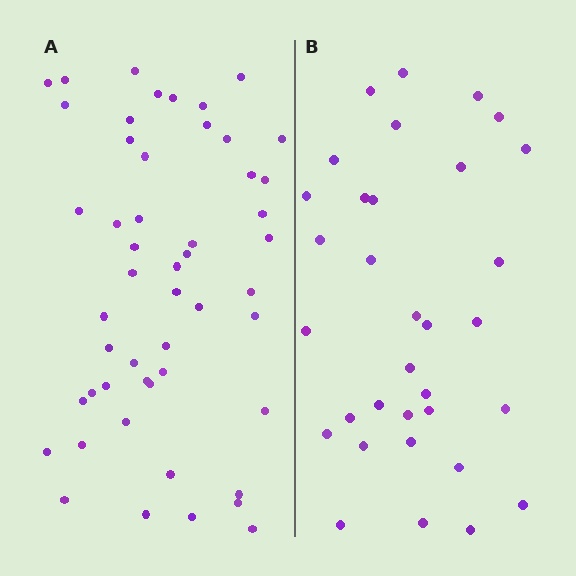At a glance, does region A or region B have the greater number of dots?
Region A (the left region) has more dots.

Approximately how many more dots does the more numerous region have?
Region A has approximately 20 more dots than region B.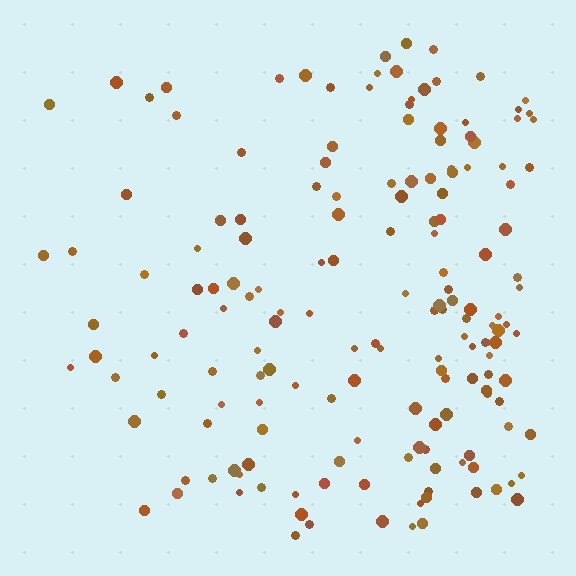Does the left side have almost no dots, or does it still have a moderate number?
Still a moderate number, just noticeably fewer than the right.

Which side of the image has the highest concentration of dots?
The right.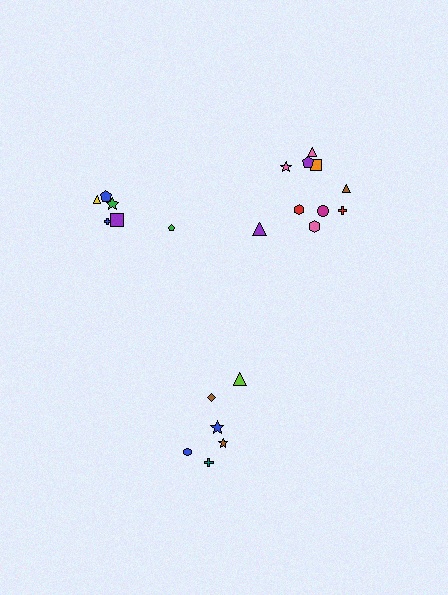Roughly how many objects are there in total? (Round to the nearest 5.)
Roughly 20 objects in total.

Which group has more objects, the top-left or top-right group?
The top-right group.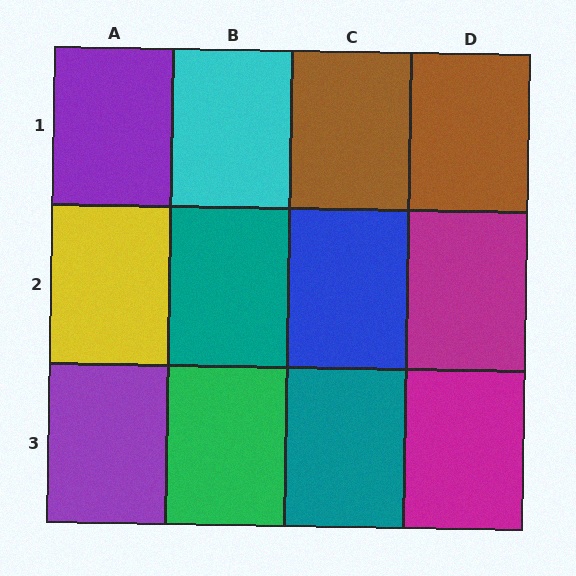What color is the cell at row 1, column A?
Purple.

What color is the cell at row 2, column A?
Yellow.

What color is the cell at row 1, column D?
Brown.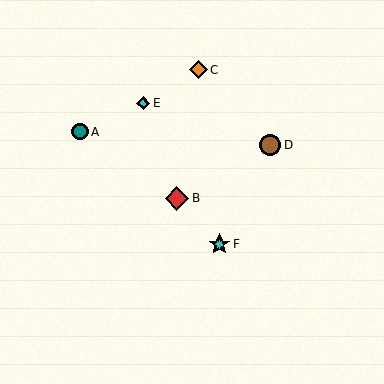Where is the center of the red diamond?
The center of the red diamond is at (177, 198).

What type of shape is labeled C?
Shape C is an orange diamond.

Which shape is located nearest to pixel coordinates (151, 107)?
The cyan diamond (labeled E) at (143, 103) is nearest to that location.